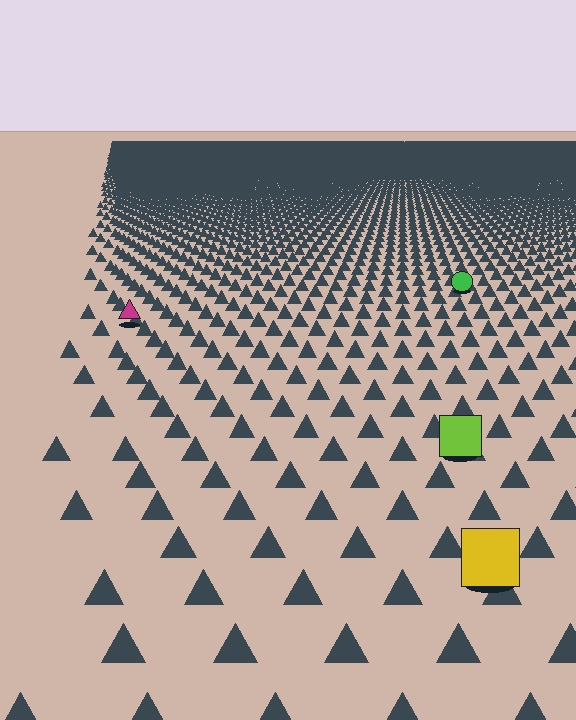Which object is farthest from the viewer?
The green circle is farthest from the viewer. It appears smaller and the ground texture around it is denser.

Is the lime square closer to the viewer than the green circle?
Yes. The lime square is closer — you can tell from the texture gradient: the ground texture is coarser near it.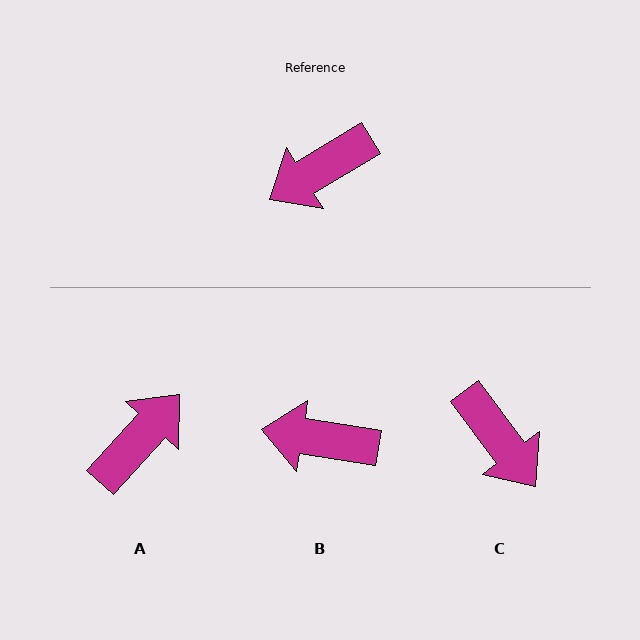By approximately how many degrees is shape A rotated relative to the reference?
Approximately 163 degrees clockwise.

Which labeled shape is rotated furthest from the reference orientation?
A, about 163 degrees away.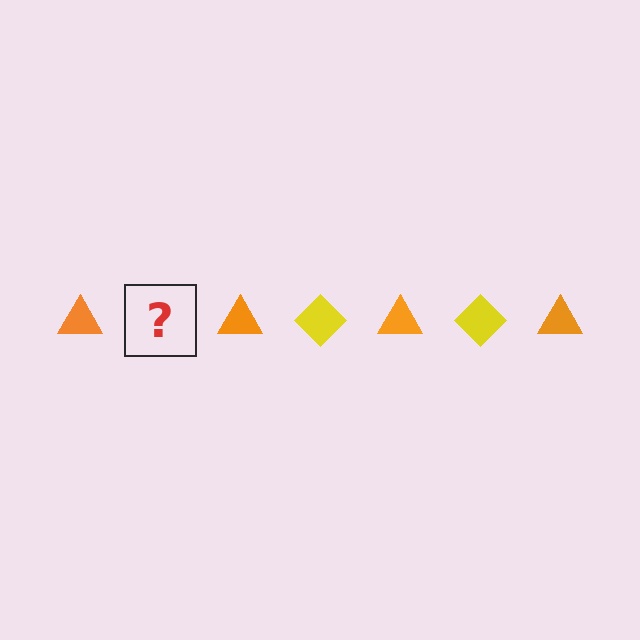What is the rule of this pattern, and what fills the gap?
The rule is that the pattern alternates between orange triangle and yellow diamond. The gap should be filled with a yellow diamond.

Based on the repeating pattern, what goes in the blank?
The blank should be a yellow diamond.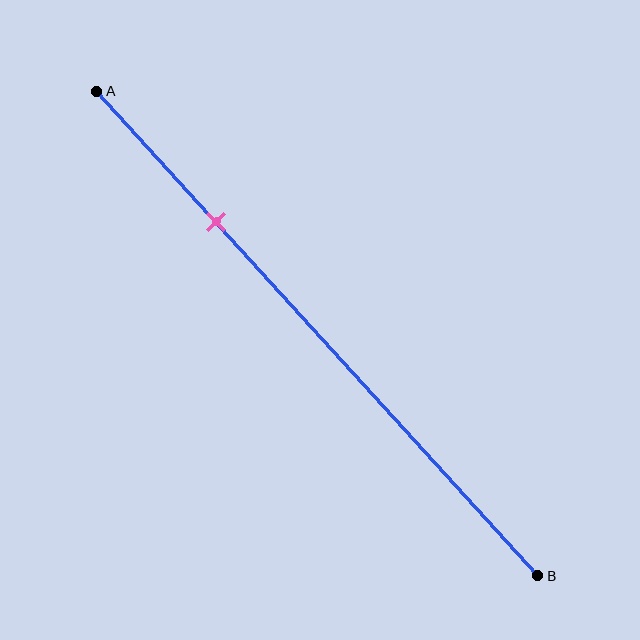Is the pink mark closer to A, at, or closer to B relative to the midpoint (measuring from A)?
The pink mark is closer to point A than the midpoint of segment AB.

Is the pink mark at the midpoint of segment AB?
No, the mark is at about 25% from A, not at the 50% midpoint.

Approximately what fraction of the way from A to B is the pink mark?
The pink mark is approximately 25% of the way from A to B.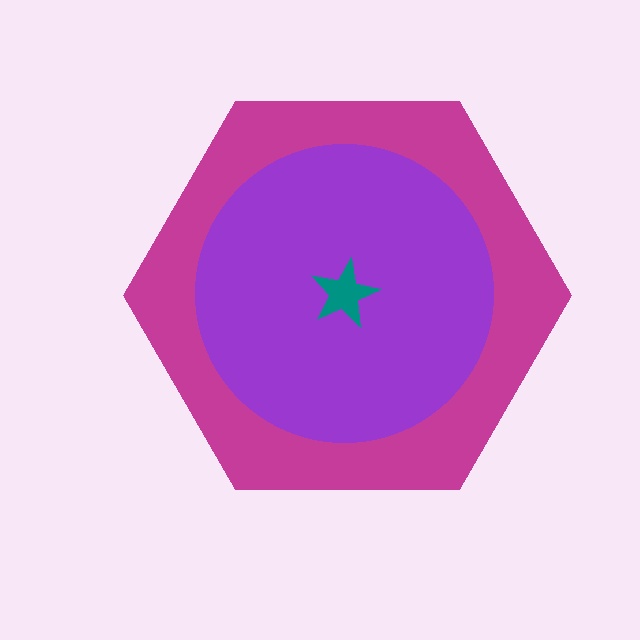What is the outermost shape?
The magenta hexagon.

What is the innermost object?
The teal star.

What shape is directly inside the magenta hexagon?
The purple circle.